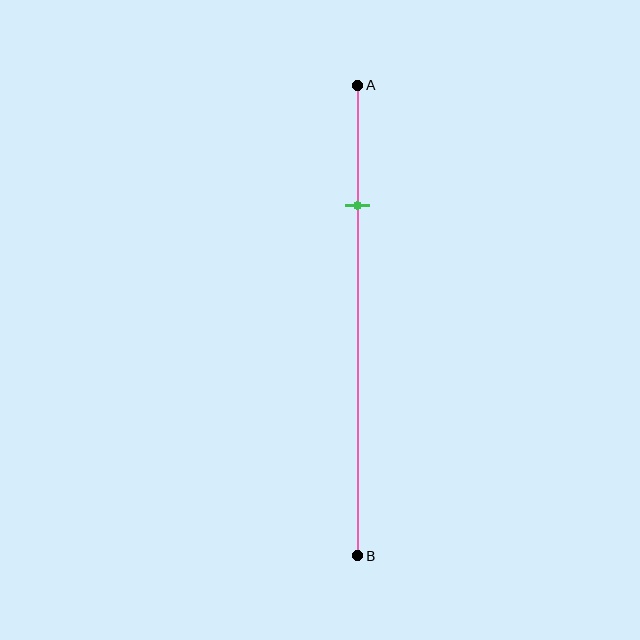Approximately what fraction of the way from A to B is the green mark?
The green mark is approximately 25% of the way from A to B.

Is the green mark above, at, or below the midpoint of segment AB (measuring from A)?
The green mark is above the midpoint of segment AB.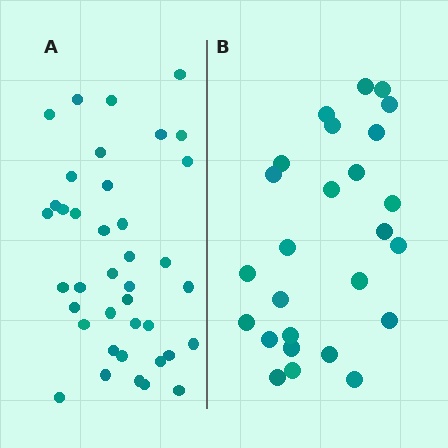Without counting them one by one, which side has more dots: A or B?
Region A (the left region) has more dots.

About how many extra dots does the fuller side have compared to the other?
Region A has approximately 15 more dots than region B.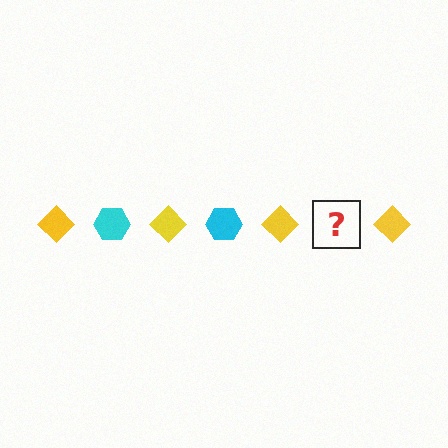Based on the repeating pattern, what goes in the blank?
The blank should be a cyan hexagon.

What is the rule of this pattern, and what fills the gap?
The rule is that the pattern alternates between yellow diamond and cyan hexagon. The gap should be filled with a cyan hexagon.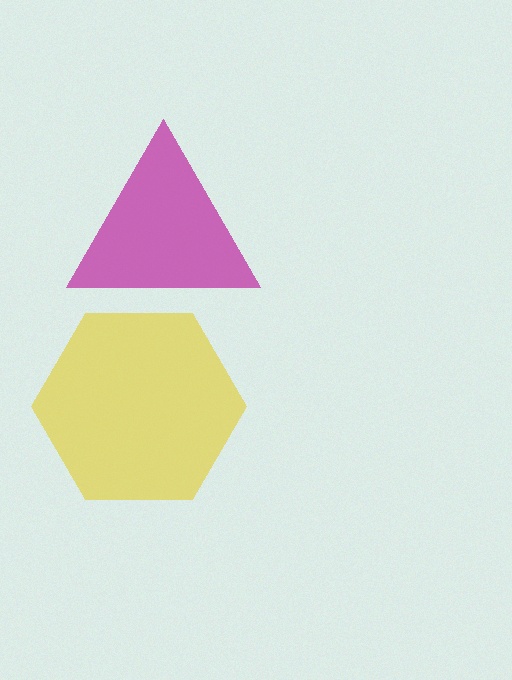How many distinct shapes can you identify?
There are 2 distinct shapes: a yellow hexagon, a magenta triangle.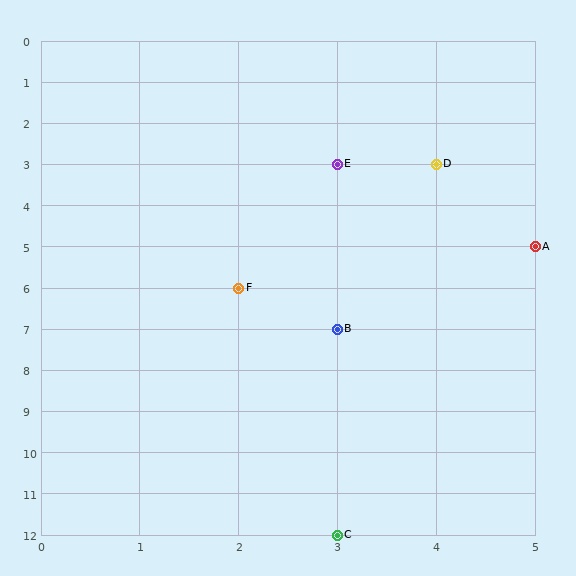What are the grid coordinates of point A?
Point A is at grid coordinates (5, 5).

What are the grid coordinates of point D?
Point D is at grid coordinates (4, 3).